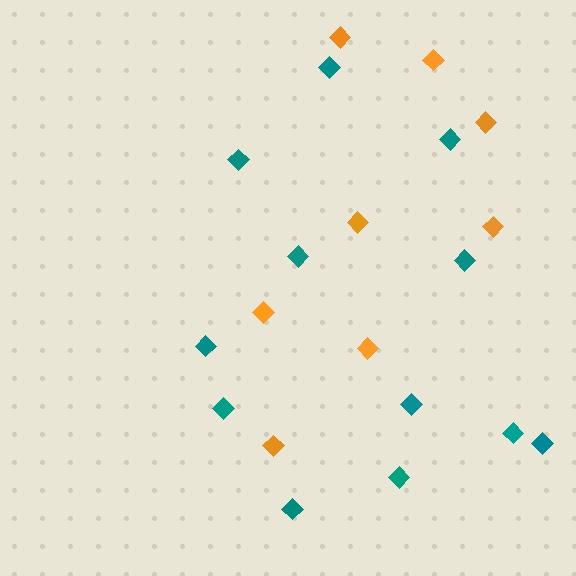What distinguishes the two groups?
There are 2 groups: one group of teal diamonds (12) and one group of orange diamonds (8).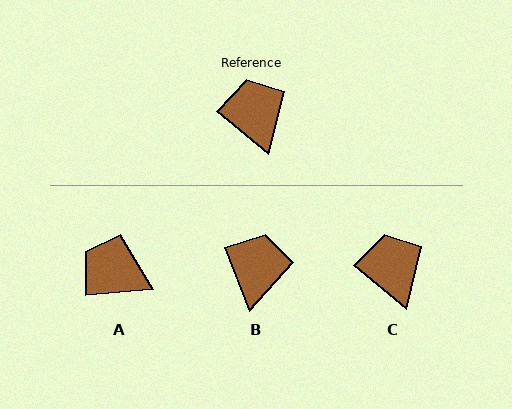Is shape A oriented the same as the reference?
No, it is off by about 45 degrees.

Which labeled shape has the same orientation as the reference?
C.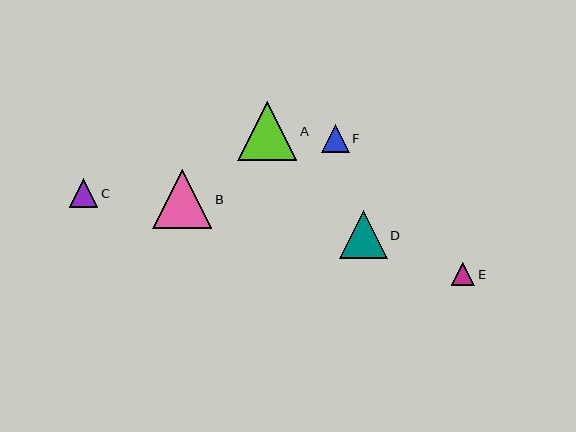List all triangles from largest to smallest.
From largest to smallest: B, A, D, C, F, E.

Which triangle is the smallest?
Triangle E is the smallest with a size of approximately 24 pixels.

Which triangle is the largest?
Triangle B is the largest with a size of approximately 60 pixels.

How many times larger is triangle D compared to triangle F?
Triangle D is approximately 1.7 times the size of triangle F.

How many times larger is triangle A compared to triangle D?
Triangle A is approximately 1.2 times the size of triangle D.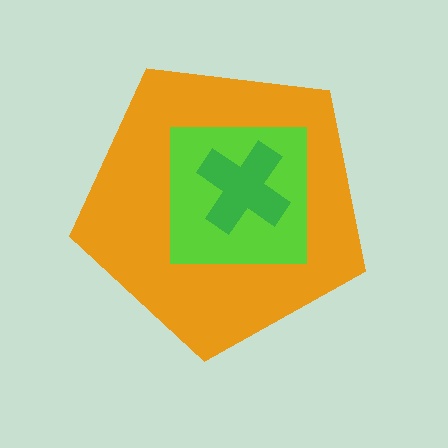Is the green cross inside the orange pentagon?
Yes.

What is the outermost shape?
The orange pentagon.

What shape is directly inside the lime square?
The green cross.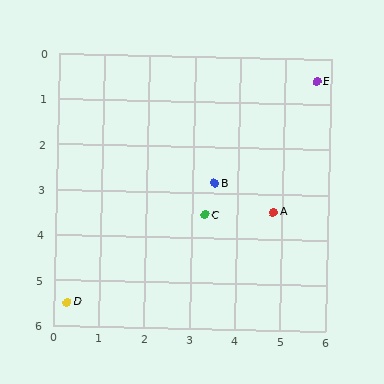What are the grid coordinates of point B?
Point B is at approximately (3.5, 2.8).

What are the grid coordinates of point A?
Point A is at approximately (4.8, 3.4).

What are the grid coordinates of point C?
Point C is at approximately (3.3, 3.5).